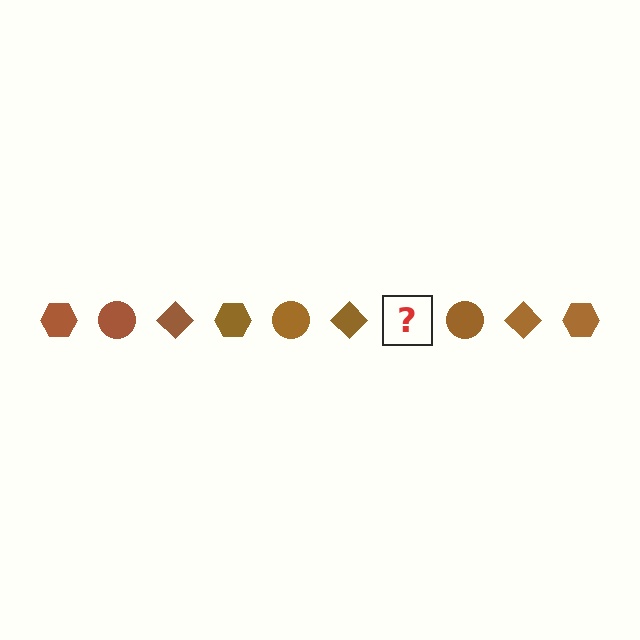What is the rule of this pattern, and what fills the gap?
The rule is that the pattern cycles through hexagon, circle, diamond shapes in brown. The gap should be filled with a brown hexagon.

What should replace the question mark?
The question mark should be replaced with a brown hexagon.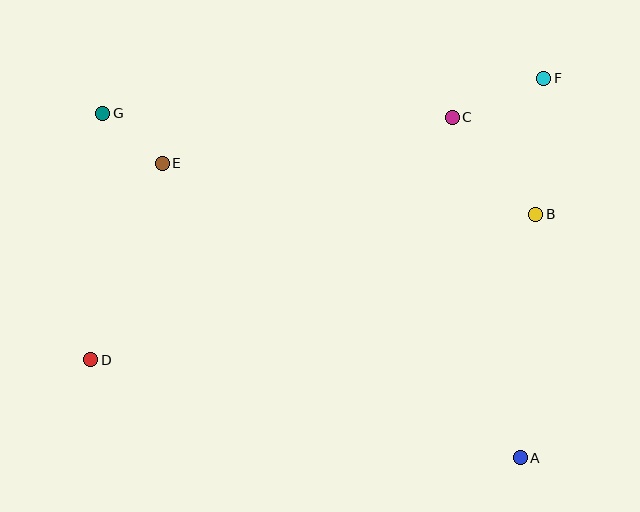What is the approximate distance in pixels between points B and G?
The distance between B and G is approximately 445 pixels.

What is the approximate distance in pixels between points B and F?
The distance between B and F is approximately 137 pixels.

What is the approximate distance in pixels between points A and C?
The distance between A and C is approximately 347 pixels.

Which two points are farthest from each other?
Points A and G are farthest from each other.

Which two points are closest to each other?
Points E and G are closest to each other.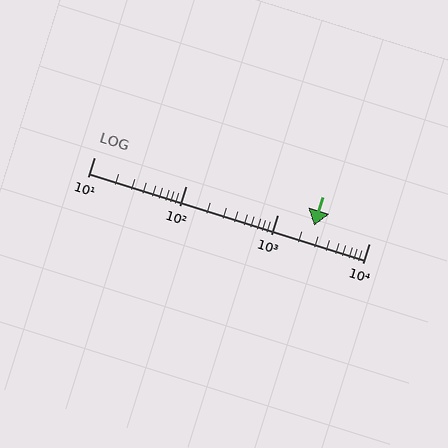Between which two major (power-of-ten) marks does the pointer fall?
The pointer is between 1000 and 10000.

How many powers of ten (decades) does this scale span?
The scale spans 3 decades, from 10 to 10000.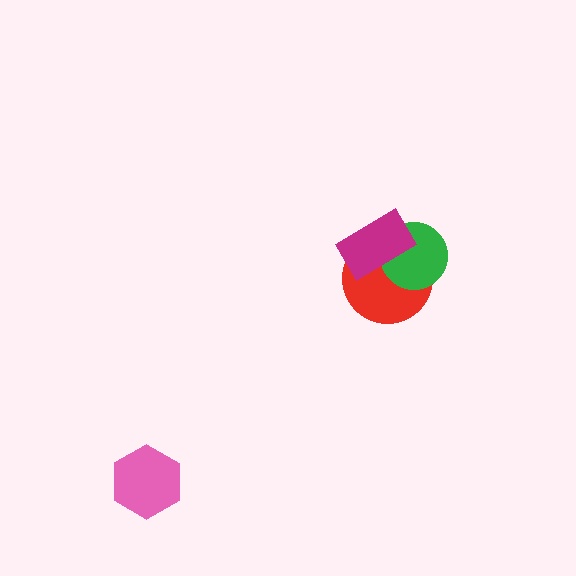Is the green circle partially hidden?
Yes, it is partially covered by another shape.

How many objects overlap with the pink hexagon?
0 objects overlap with the pink hexagon.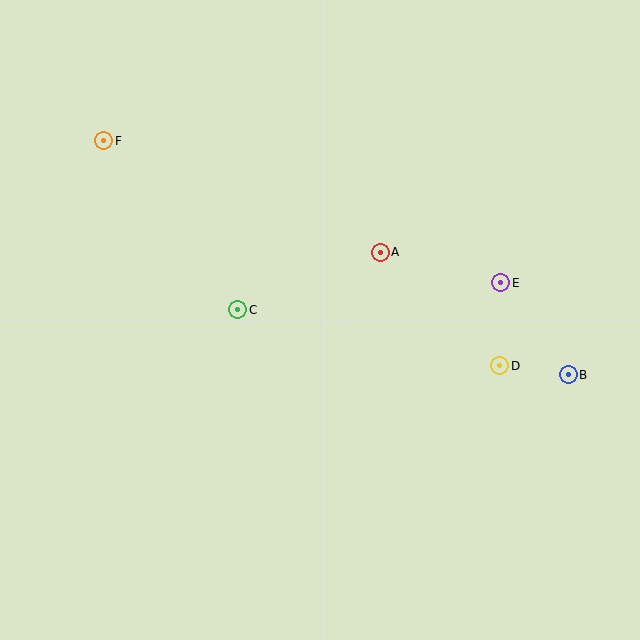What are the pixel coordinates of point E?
Point E is at (501, 283).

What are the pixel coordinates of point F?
Point F is at (104, 141).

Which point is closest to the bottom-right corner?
Point B is closest to the bottom-right corner.